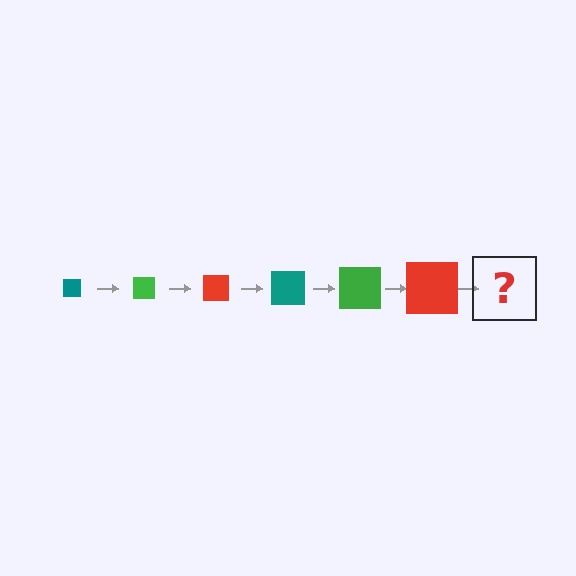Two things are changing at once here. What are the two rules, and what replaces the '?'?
The two rules are that the square grows larger each step and the color cycles through teal, green, and red. The '?' should be a teal square, larger than the previous one.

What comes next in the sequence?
The next element should be a teal square, larger than the previous one.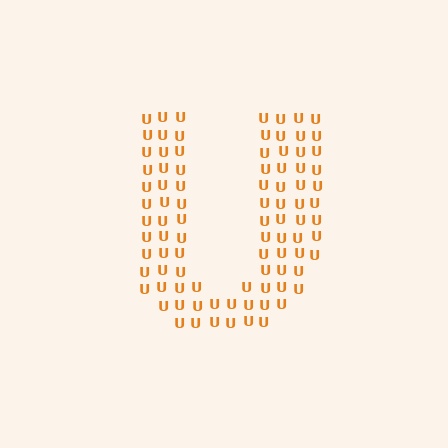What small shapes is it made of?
It is made of small letter U's.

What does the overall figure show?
The overall figure shows the letter U.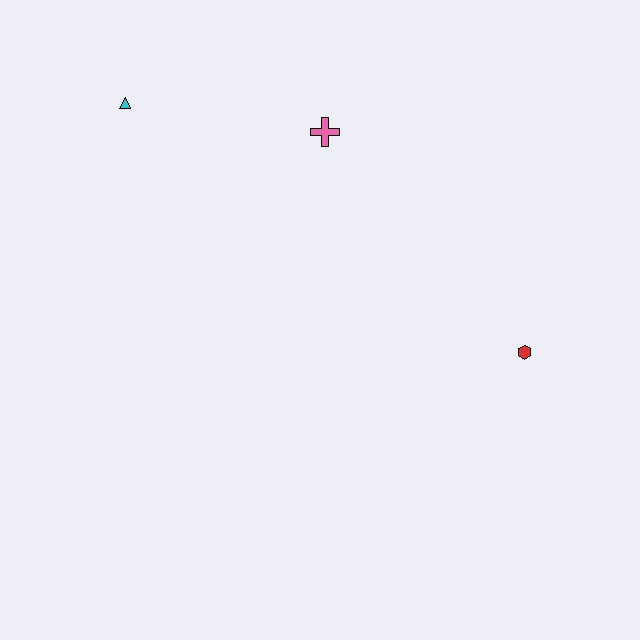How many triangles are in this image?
There is 1 triangle.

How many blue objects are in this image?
There are no blue objects.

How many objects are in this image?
There are 3 objects.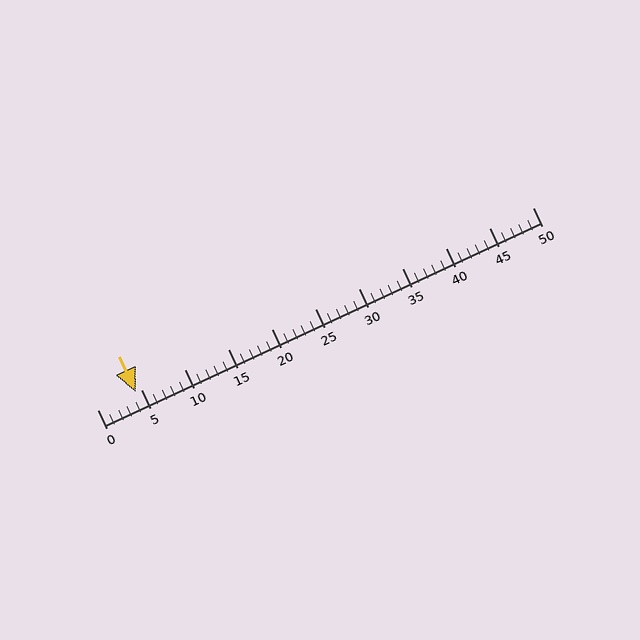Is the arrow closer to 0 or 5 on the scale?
The arrow is closer to 5.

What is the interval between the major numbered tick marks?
The major tick marks are spaced 5 units apart.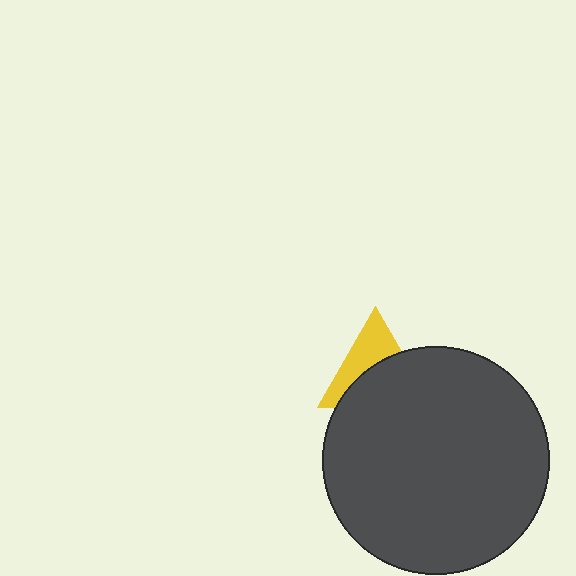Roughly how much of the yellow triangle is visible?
A small part of it is visible (roughly 45%).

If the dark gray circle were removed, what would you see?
You would see the complete yellow triangle.